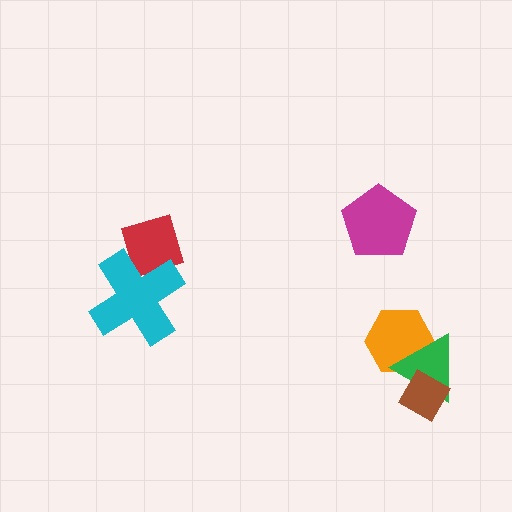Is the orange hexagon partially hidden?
Yes, it is partially covered by another shape.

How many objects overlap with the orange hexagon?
1 object overlaps with the orange hexagon.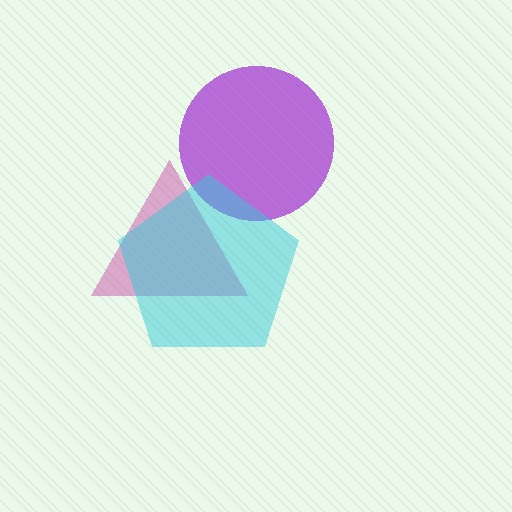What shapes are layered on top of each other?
The layered shapes are: a magenta triangle, a purple circle, a cyan pentagon.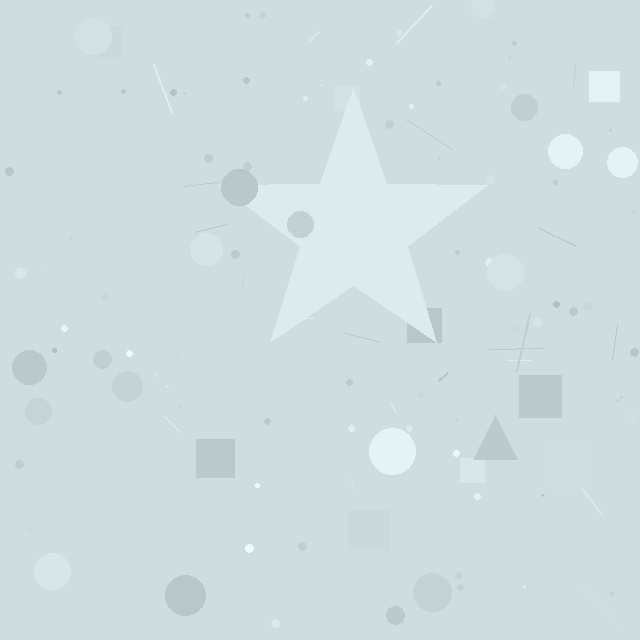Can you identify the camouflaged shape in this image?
The camouflaged shape is a star.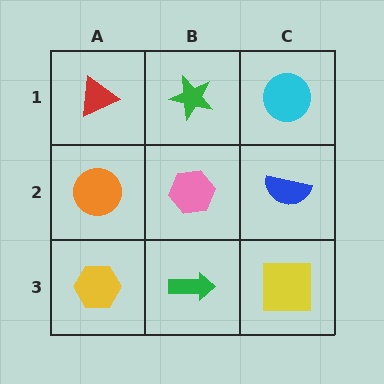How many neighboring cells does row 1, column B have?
3.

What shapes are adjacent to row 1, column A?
An orange circle (row 2, column A), a green star (row 1, column B).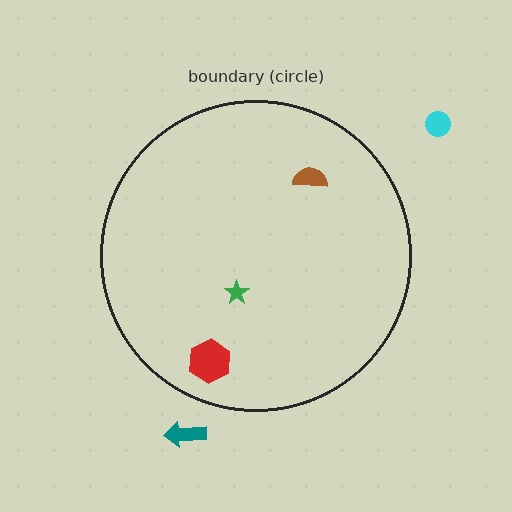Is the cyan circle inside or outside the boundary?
Outside.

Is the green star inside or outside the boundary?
Inside.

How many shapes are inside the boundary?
3 inside, 2 outside.